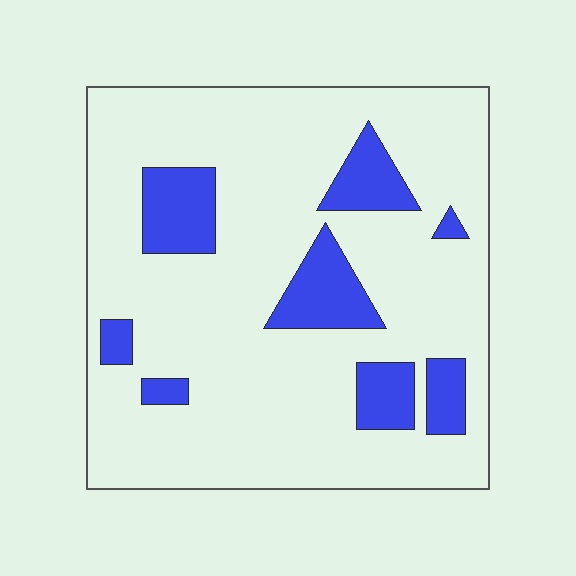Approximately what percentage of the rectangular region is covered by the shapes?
Approximately 20%.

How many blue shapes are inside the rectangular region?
8.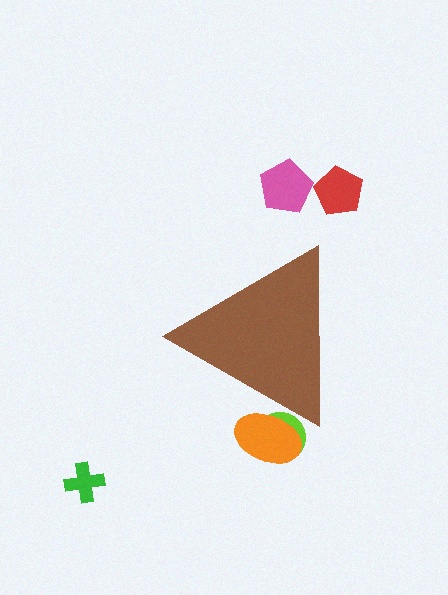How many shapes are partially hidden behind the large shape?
2 shapes are partially hidden.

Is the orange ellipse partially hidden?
Yes, the orange ellipse is partially hidden behind the brown triangle.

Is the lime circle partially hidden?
Yes, the lime circle is partially hidden behind the brown triangle.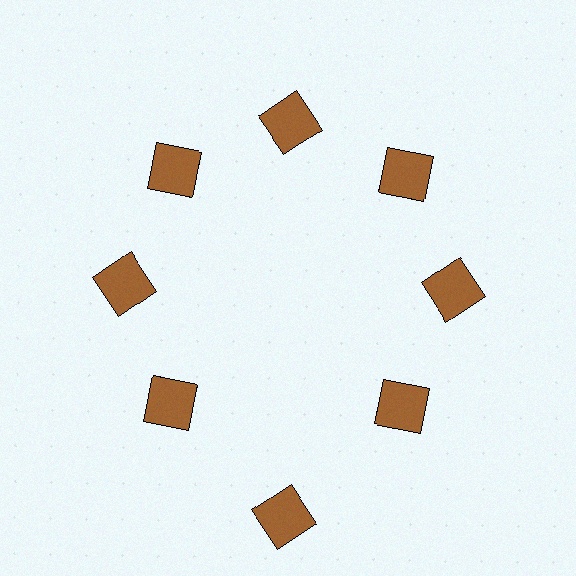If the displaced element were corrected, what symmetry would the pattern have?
It would have 8-fold rotational symmetry — the pattern would map onto itself every 45 degrees.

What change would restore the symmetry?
The symmetry would be restored by moving it inward, back onto the ring so that all 8 squares sit at equal angles and equal distance from the center.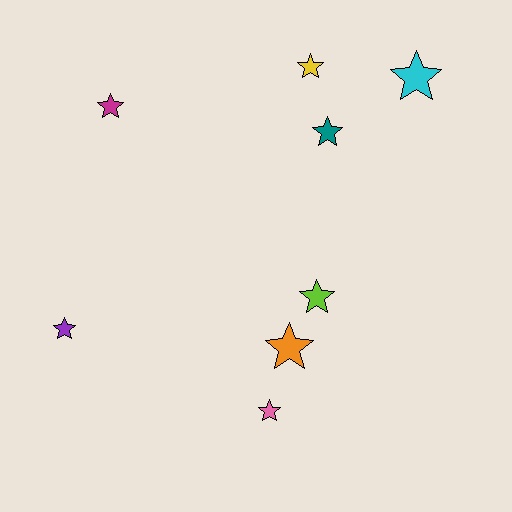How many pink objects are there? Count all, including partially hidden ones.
There is 1 pink object.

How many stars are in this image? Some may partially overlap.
There are 8 stars.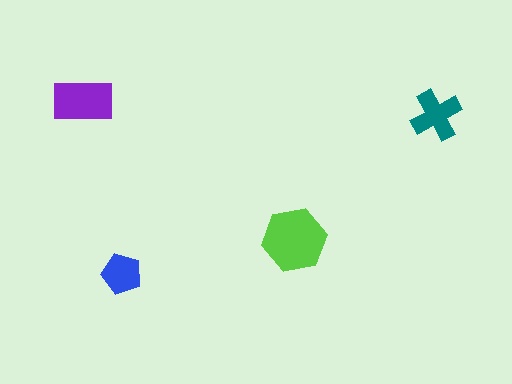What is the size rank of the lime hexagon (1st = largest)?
1st.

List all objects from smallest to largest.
The blue pentagon, the teal cross, the purple rectangle, the lime hexagon.